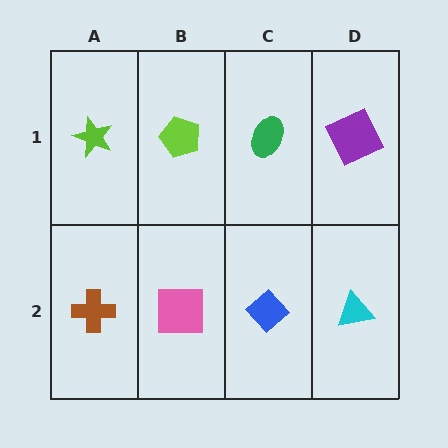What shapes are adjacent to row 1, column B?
A pink square (row 2, column B), a lime star (row 1, column A), a green ellipse (row 1, column C).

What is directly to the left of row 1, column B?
A lime star.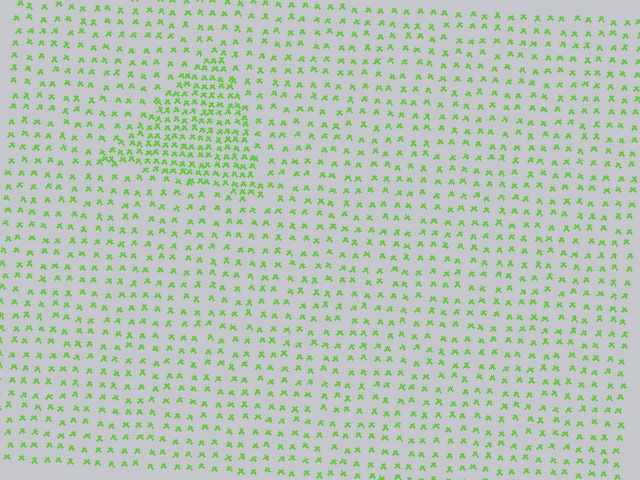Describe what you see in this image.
The image contains small lime elements arranged at two different densities. A triangle-shaped region is visible where the elements are more densely packed than the surrounding area.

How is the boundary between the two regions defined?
The boundary is defined by a change in element density (approximately 2.2x ratio). All elements are the same color, size, and shape.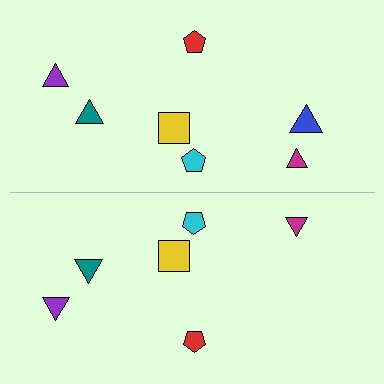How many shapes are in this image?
There are 13 shapes in this image.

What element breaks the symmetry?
A blue triangle is missing from the bottom side.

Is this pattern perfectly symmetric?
No, the pattern is not perfectly symmetric. A blue triangle is missing from the bottom side.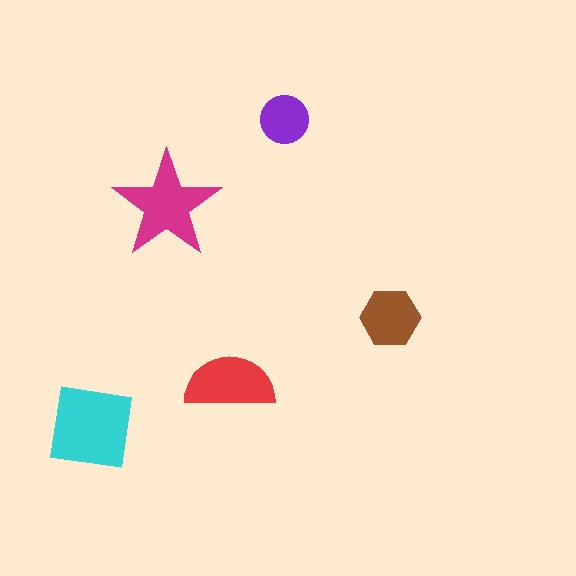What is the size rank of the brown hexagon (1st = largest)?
4th.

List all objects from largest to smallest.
The cyan square, the magenta star, the red semicircle, the brown hexagon, the purple circle.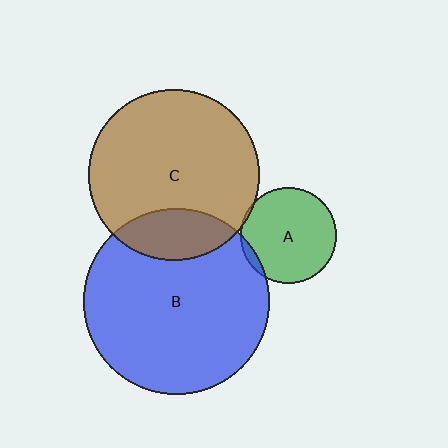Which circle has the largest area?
Circle B (blue).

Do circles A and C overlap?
Yes.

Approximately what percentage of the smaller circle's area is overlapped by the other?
Approximately 5%.